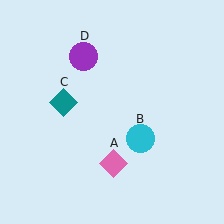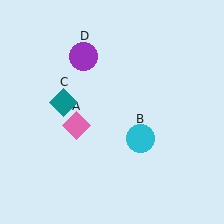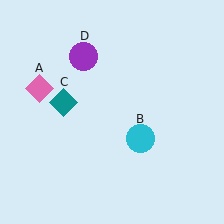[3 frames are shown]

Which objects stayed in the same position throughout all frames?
Cyan circle (object B) and teal diamond (object C) and purple circle (object D) remained stationary.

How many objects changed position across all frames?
1 object changed position: pink diamond (object A).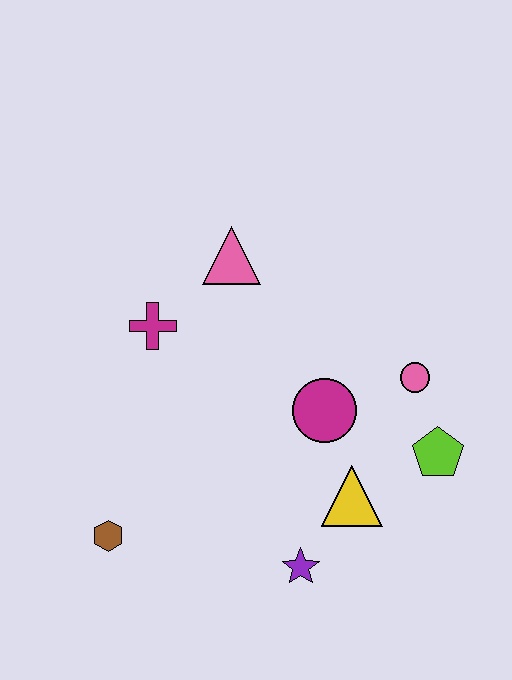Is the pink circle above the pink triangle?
No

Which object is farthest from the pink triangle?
The purple star is farthest from the pink triangle.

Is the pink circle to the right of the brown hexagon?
Yes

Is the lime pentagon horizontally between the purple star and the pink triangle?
No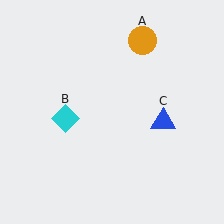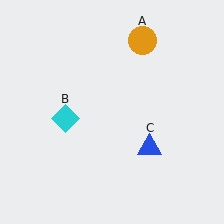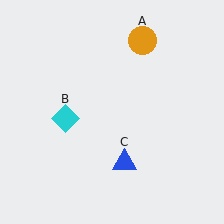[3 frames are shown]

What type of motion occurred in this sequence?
The blue triangle (object C) rotated clockwise around the center of the scene.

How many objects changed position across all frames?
1 object changed position: blue triangle (object C).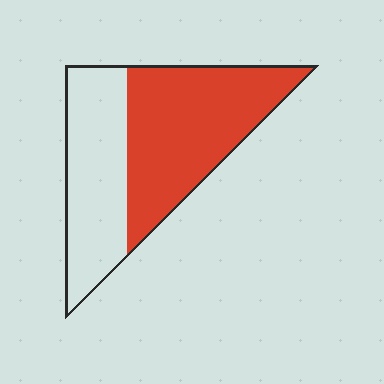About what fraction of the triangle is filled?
About three fifths (3/5).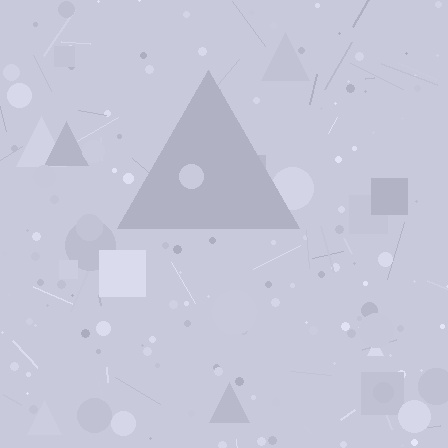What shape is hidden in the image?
A triangle is hidden in the image.